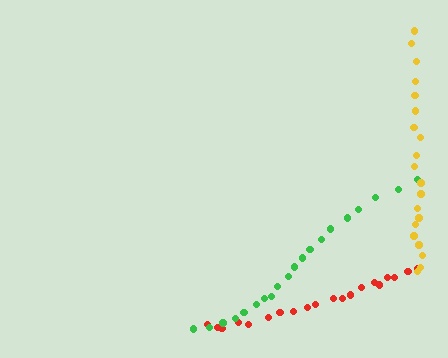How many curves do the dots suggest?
There are 3 distinct paths.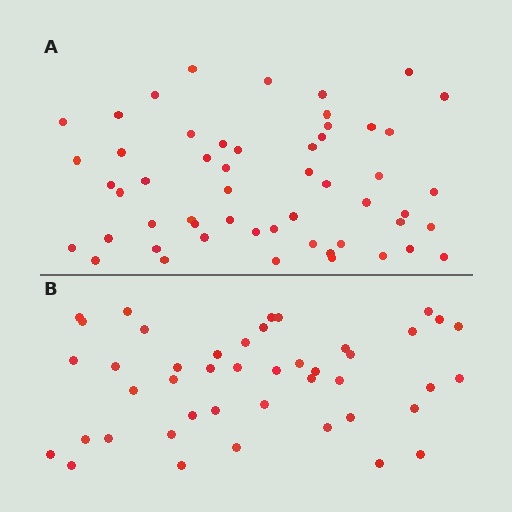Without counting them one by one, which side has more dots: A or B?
Region A (the top region) has more dots.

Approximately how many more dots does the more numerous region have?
Region A has roughly 10 or so more dots than region B.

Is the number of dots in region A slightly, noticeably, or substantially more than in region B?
Region A has only slightly more — the two regions are fairly close. The ratio is roughly 1.2 to 1.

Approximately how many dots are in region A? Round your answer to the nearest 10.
About 50 dots. (The exact count is 54, which rounds to 50.)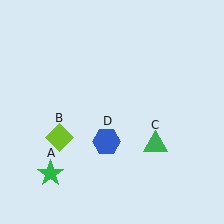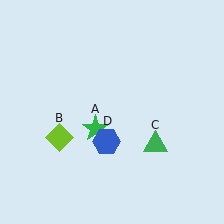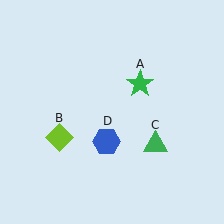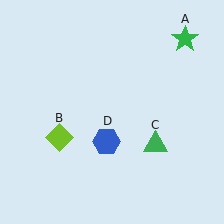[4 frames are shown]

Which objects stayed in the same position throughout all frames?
Lime diamond (object B) and green triangle (object C) and blue hexagon (object D) remained stationary.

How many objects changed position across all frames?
1 object changed position: green star (object A).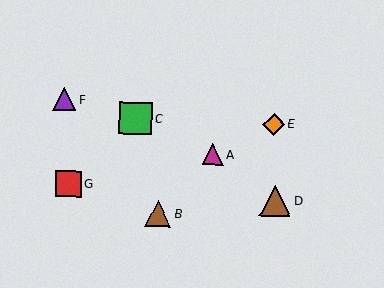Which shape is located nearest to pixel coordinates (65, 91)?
The purple triangle (labeled F) at (64, 99) is nearest to that location.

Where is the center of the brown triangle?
The center of the brown triangle is at (275, 201).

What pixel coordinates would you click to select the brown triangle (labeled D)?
Click at (275, 201) to select the brown triangle D.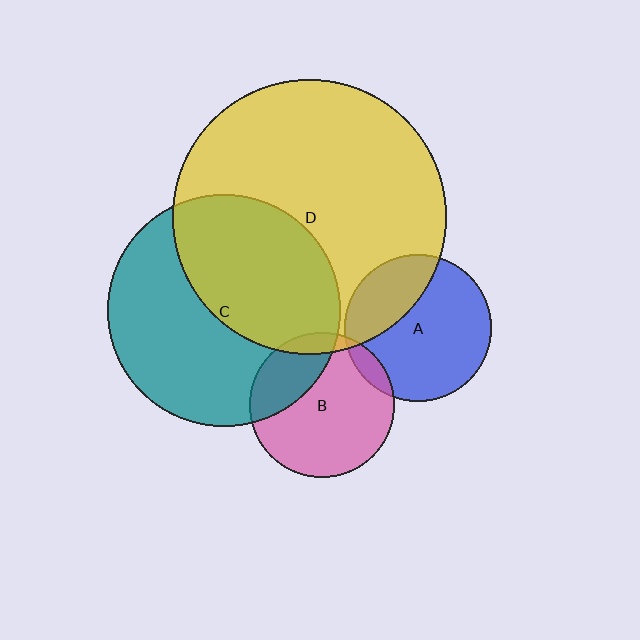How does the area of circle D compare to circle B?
Approximately 3.6 times.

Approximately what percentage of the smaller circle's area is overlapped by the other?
Approximately 5%.